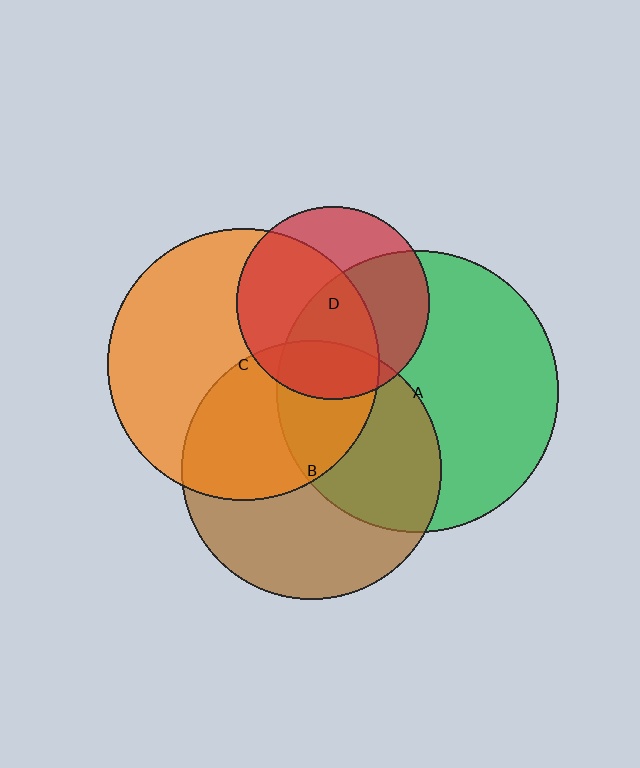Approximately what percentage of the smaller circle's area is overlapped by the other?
Approximately 60%.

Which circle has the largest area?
Circle A (green).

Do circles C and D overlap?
Yes.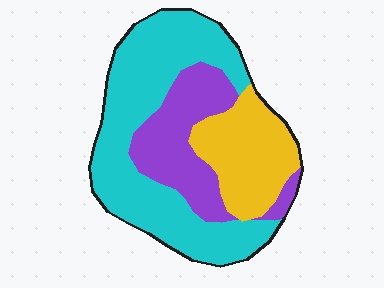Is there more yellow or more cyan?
Cyan.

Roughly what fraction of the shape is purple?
Purple takes up between a quarter and a half of the shape.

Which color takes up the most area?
Cyan, at roughly 50%.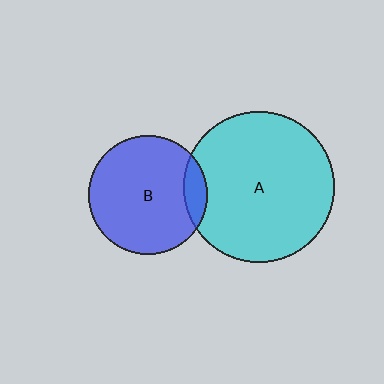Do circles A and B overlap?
Yes.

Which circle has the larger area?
Circle A (cyan).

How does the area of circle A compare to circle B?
Approximately 1.6 times.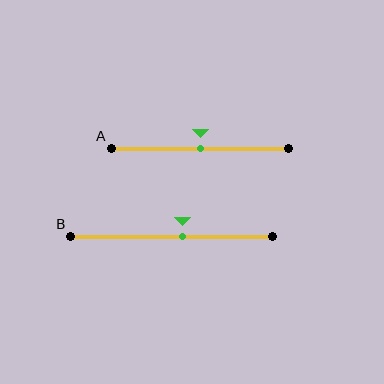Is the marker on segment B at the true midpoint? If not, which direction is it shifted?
No, the marker on segment B is shifted to the right by about 5% of the segment length.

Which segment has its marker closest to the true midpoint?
Segment A has its marker closest to the true midpoint.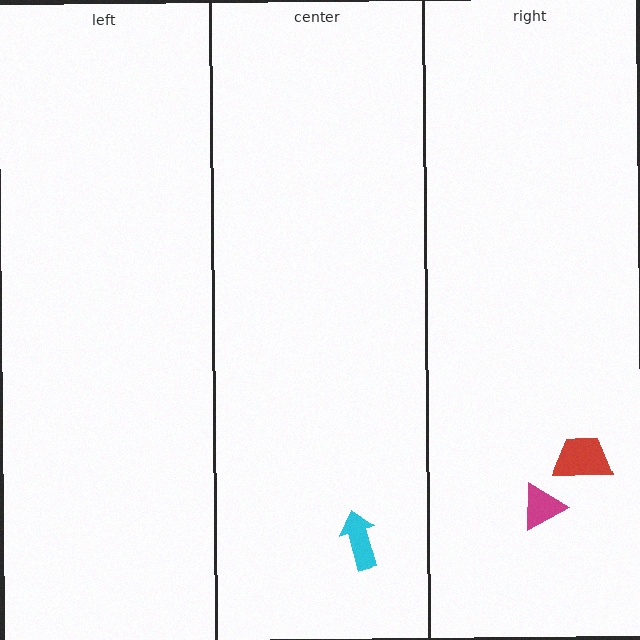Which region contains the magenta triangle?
The right region.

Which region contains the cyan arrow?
The center region.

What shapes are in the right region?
The magenta triangle, the red trapezoid.